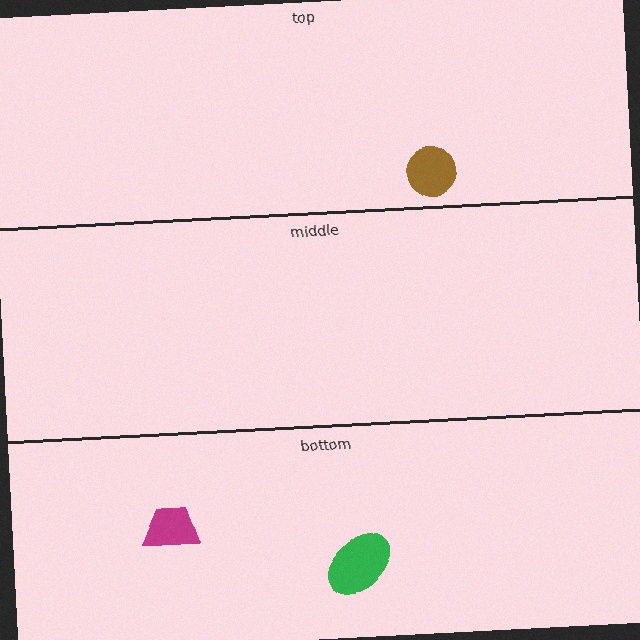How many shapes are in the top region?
1.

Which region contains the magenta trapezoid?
The bottom region.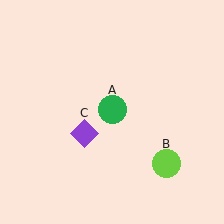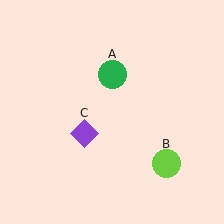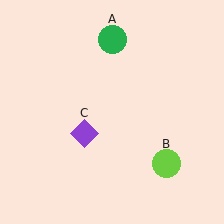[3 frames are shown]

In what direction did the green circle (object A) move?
The green circle (object A) moved up.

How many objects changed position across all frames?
1 object changed position: green circle (object A).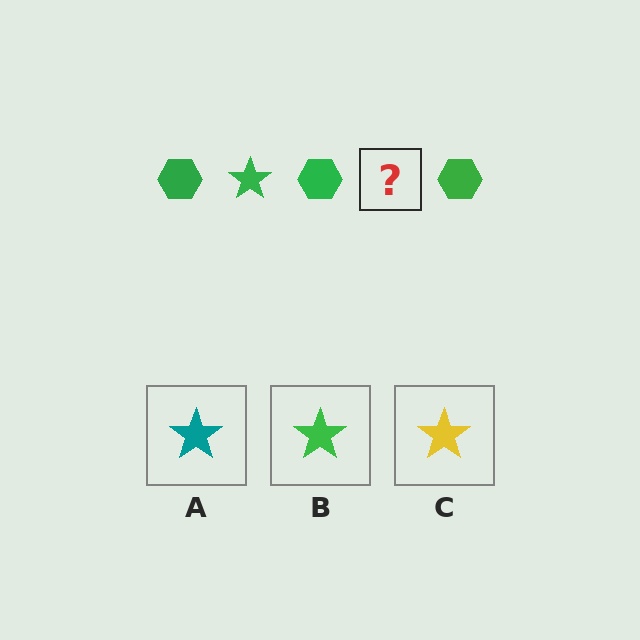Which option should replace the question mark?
Option B.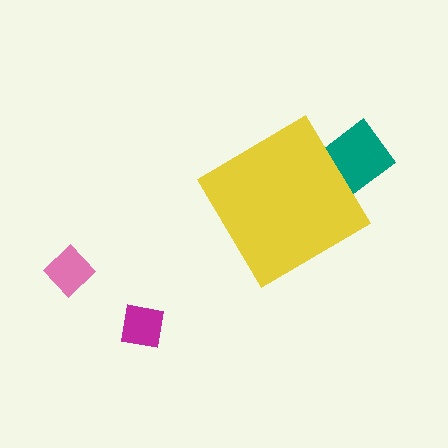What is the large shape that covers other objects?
A yellow diamond.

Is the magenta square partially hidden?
No, the magenta square is fully visible.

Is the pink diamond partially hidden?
No, the pink diamond is fully visible.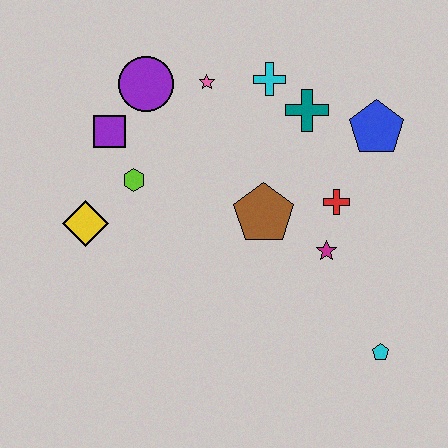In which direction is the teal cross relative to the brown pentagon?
The teal cross is above the brown pentagon.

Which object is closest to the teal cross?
The cyan cross is closest to the teal cross.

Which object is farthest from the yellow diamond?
The cyan pentagon is farthest from the yellow diamond.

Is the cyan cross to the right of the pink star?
Yes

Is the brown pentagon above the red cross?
No